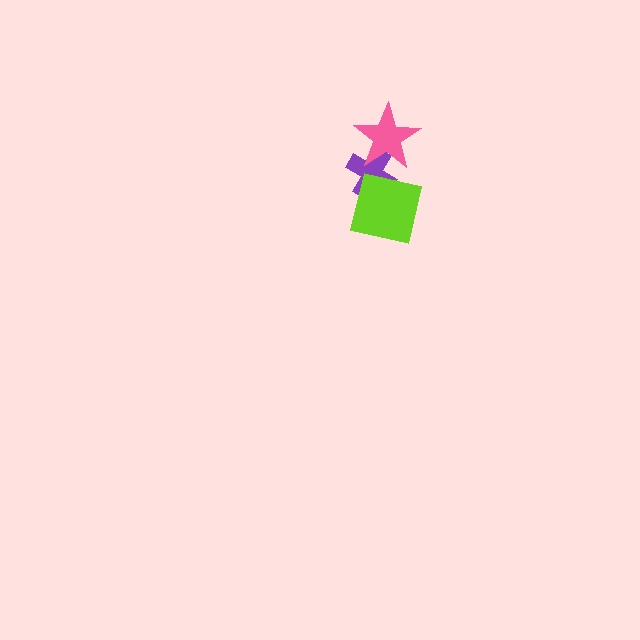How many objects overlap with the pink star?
1 object overlaps with the pink star.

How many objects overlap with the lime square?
1 object overlaps with the lime square.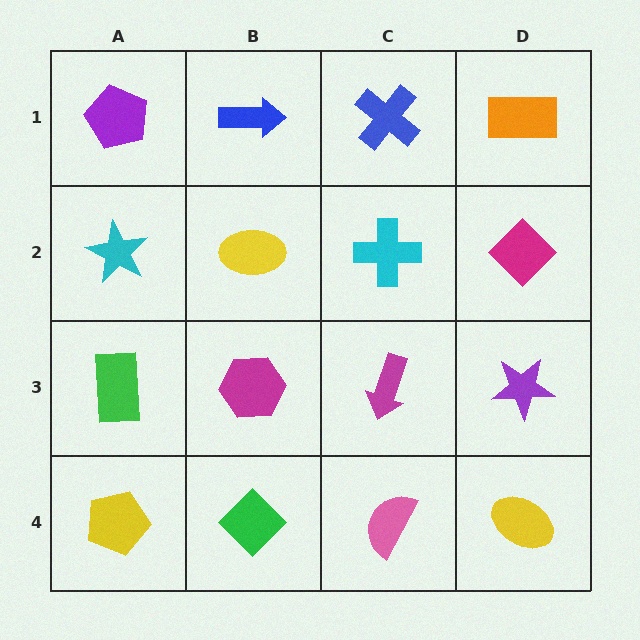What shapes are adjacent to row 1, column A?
A cyan star (row 2, column A), a blue arrow (row 1, column B).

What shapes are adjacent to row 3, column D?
A magenta diamond (row 2, column D), a yellow ellipse (row 4, column D), a magenta arrow (row 3, column C).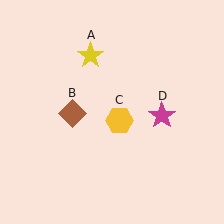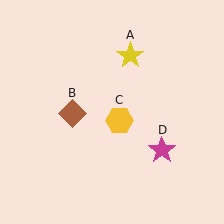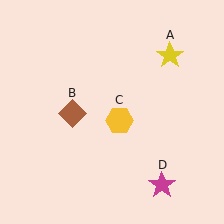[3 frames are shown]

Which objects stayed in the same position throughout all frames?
Brown diamond (object B) and yellow hexagon (object C) remained stationary.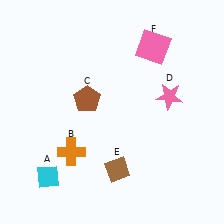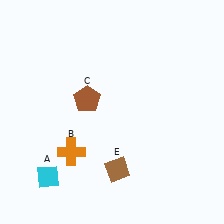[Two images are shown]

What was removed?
The pink star (D), the pink square (F) were removed in Image 2.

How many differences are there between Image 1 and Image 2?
There are 2 differences between the two images.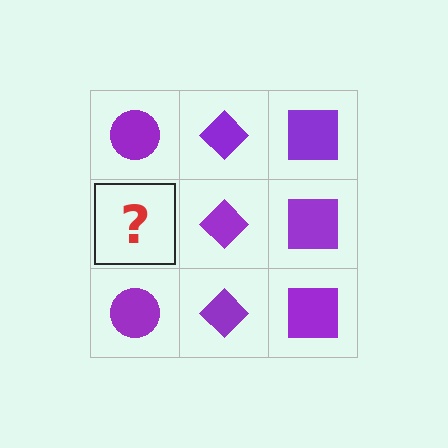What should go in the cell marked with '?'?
The missing cell should contain a purple circle.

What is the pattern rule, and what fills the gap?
The rule is that each column has a consistent shape. The gap should be filled with a purple circle.